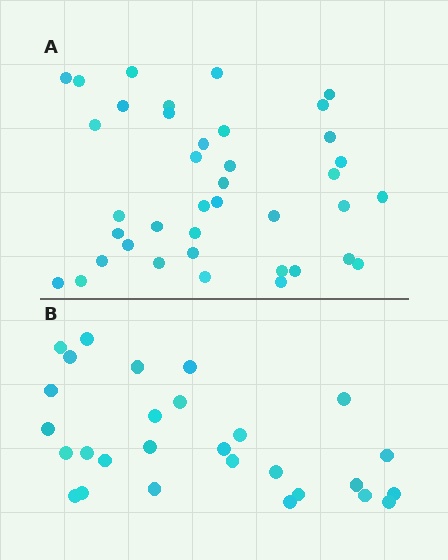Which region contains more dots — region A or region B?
Region A (the top region) has more dots.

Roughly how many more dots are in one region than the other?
Region A has roughly 12 or so more dots than region B.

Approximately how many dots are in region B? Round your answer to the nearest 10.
About 30 dots. (The exact count is 28, which rounds to 30.)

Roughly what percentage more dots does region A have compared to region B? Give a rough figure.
About 40% more.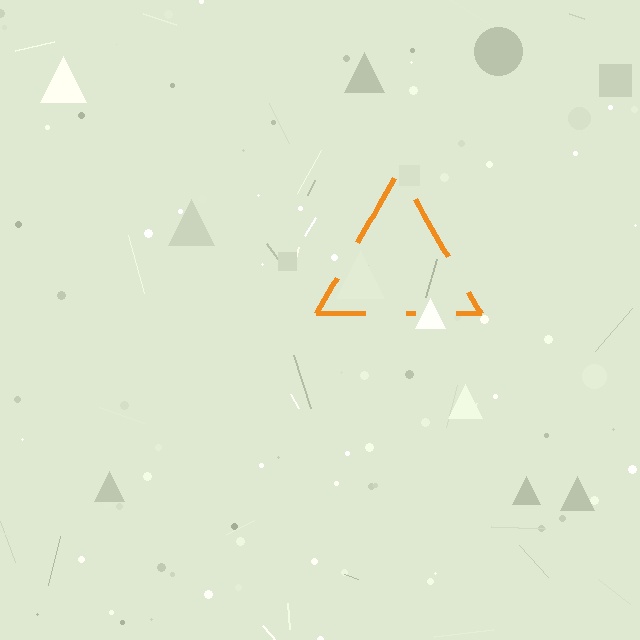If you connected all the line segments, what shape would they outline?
They would outline a triangle.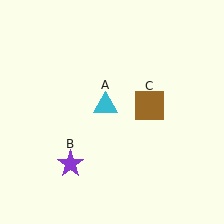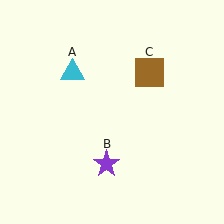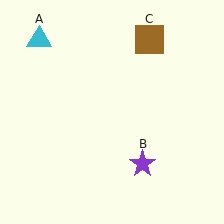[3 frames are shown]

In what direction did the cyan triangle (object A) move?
The cyan triangle (object A) moved up and to the left.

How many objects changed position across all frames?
3 objects changed position: cyan triangle (object A), purple star (object B), brown square (object C).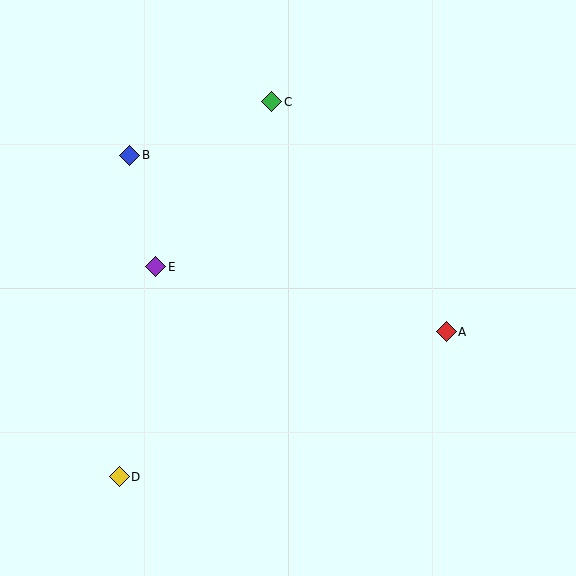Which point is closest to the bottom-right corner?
Point A is closest to the bottom-right corner.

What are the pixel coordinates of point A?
Point A is at (446, 332).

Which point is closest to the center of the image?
Point E at (156, 267) is closest to the center.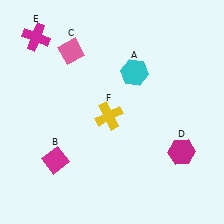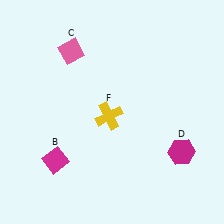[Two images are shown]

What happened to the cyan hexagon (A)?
The cyan hexagon (A) was removed in Image 2. It was in the top-right area of Image 1.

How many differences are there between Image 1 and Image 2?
There are 2 differences between the two images.